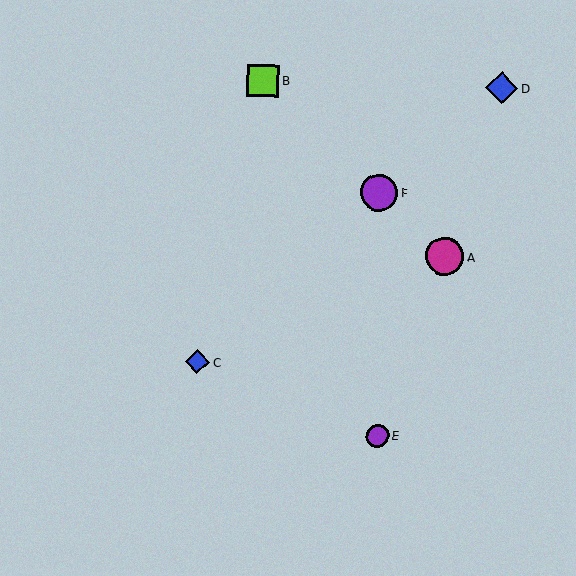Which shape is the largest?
The magenta circle (labeled A) is the largest.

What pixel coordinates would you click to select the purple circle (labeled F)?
Click at (379, 192) to select the purple circle F.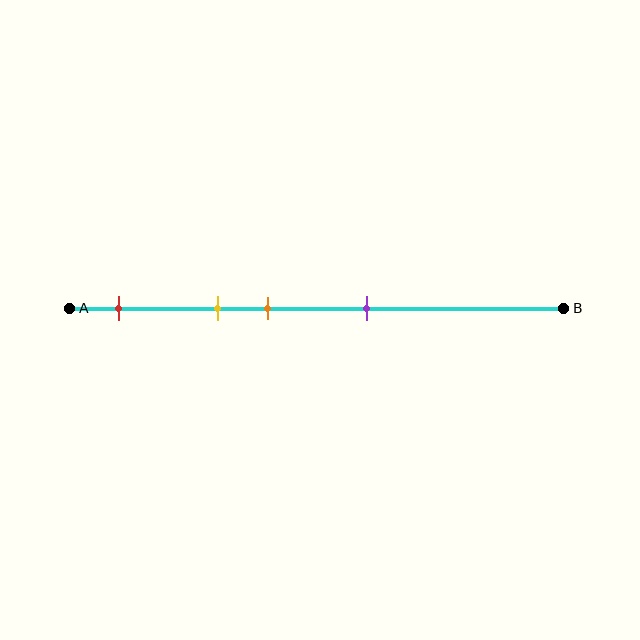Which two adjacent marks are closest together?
The yellow and orange marks are the closest adjacent pair.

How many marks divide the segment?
There are 4 marks dividing the segment.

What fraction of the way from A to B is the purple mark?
The purple mark is approximately 60% (0.6) of the way from A to B.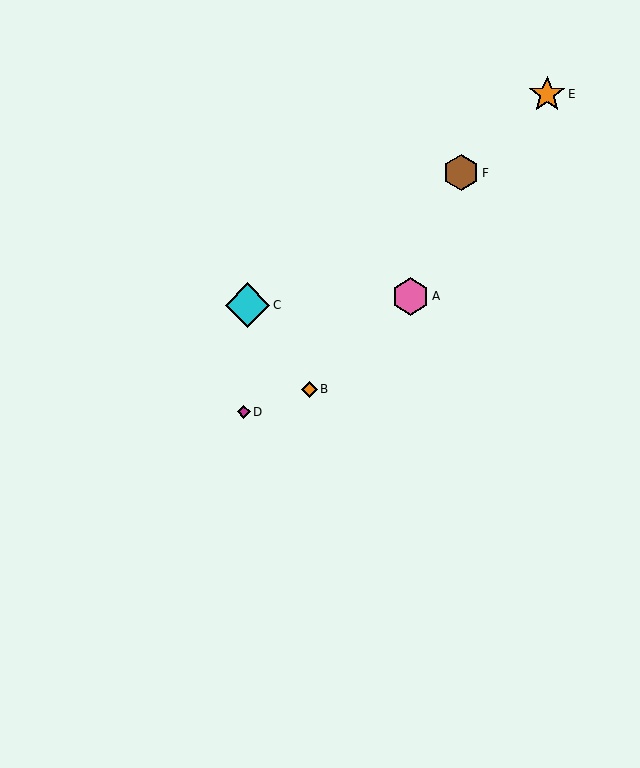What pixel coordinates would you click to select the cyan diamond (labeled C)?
Click at (248, 305) to select the cyan diamond C.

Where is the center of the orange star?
The center of the orange star is at (547, 94).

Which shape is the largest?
The cyan diamond (labeled C) is the largest.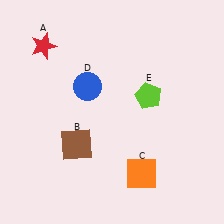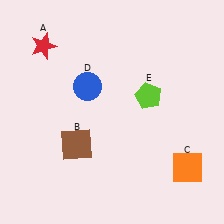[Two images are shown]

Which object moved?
The orange square (C) moved right.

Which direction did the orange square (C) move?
The orange square (C) moved right.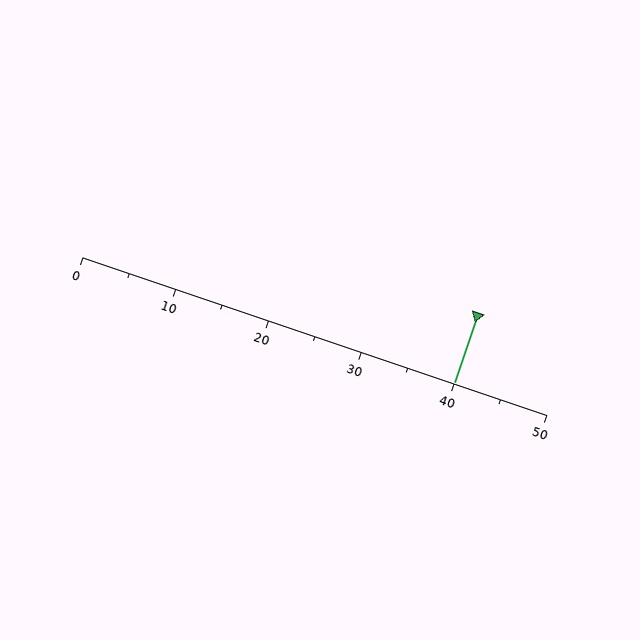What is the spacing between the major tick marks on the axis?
The major ticks are spaced 10 apart.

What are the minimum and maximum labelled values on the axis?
The axis runs from 0 to 50.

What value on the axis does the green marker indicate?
The marker indicates approximately 40.